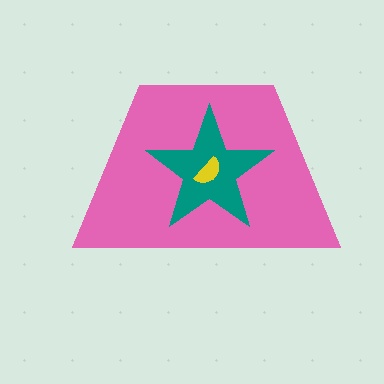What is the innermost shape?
The yellow semicircle.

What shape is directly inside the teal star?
The yellow semicircle.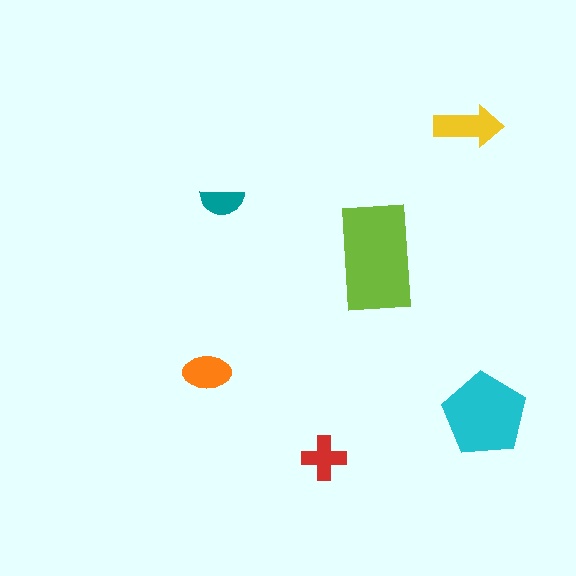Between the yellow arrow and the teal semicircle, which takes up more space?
The yellow arrow.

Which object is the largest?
The lime rectangle.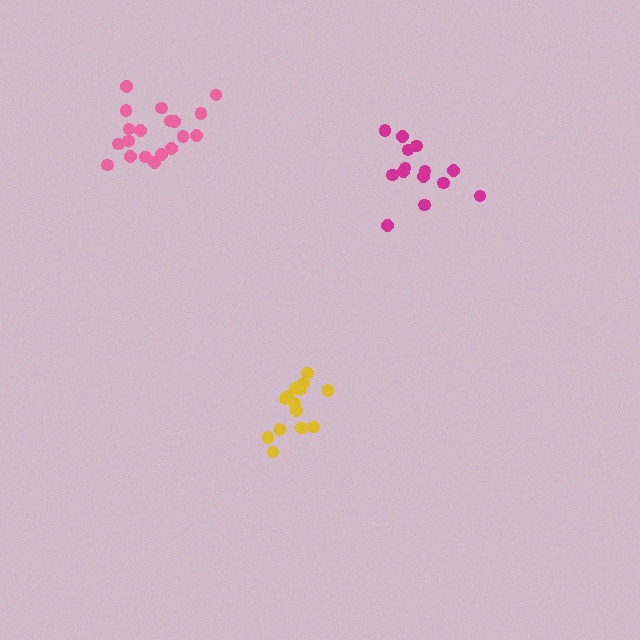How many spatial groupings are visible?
There are 3 spatial groupings.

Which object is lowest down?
The yellow cluster is bottommost.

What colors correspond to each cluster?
The clusters are colored: pink, yellow, magenta.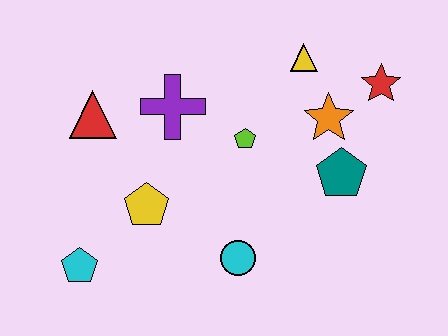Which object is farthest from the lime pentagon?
The cyan pentagon is farthest from the lime pentagon.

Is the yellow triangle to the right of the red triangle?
Yes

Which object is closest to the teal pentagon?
The orange star is closest to the teal pentagon.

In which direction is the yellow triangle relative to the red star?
The yellow triangle is to the left of the red star.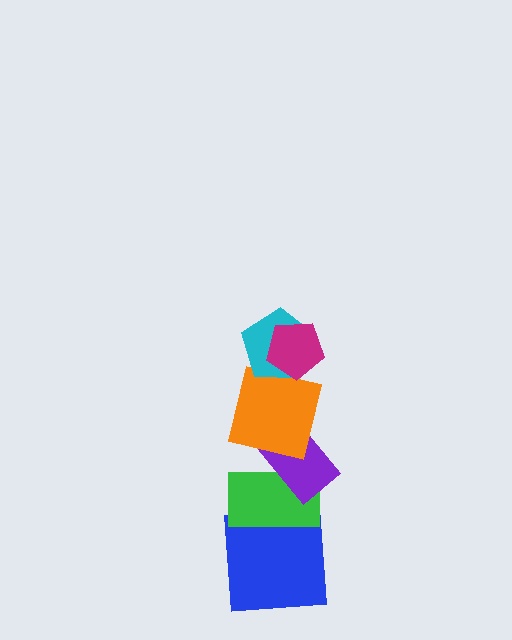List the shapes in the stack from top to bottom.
From top to bottom: the magenta pentagon, the cyan pentagon, the orange square, the purple rectangle, the green rectangle, the blue square.